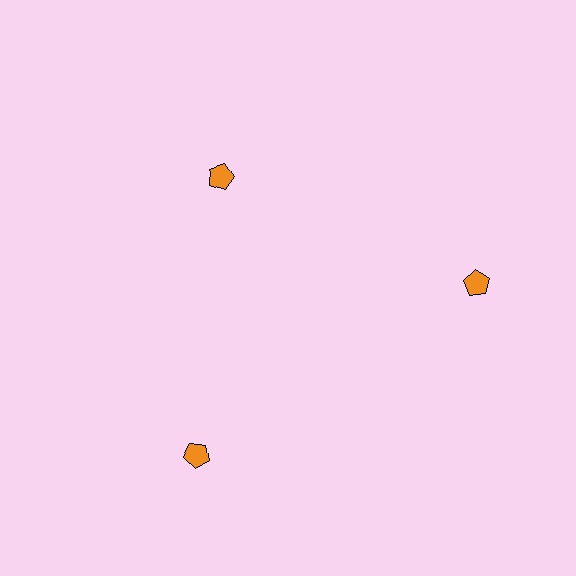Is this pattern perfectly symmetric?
No. The 3 orange pentagons are arranged in a ring, but one element near the 11 o'clock position is pulled inward toward the center, breaking the 3-fold rotational symmetry.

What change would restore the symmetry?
The symmetry would be restored by moving it outward, back onto the ring so that all 3 pentagons sit at equal angles and equal distance from the center.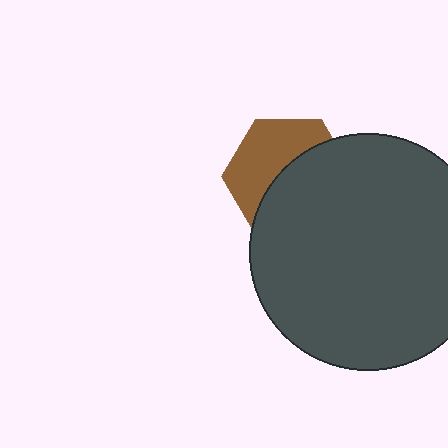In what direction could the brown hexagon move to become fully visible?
The brown hexagon could move toward the upper-left. That would shift it out from behind the dark gray circle entirely.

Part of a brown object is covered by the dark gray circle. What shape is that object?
It is a hexagon.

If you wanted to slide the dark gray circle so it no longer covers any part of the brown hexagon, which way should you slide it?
Slide it toward the lower-right — that is the most direct way to separate the two shapes.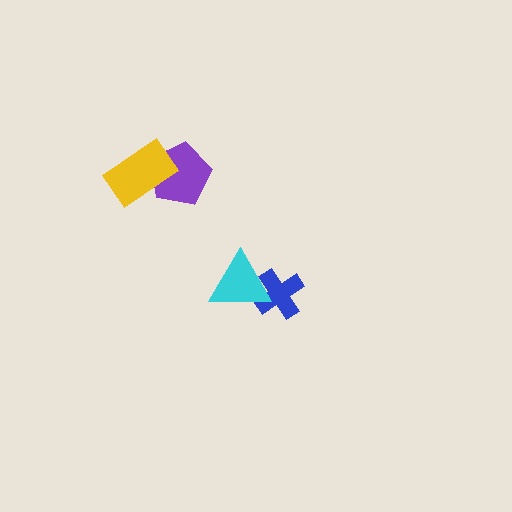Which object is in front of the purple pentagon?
The yellow rectangle is in front of the purple pentagon.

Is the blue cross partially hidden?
Yes, it is partially covered by another shape.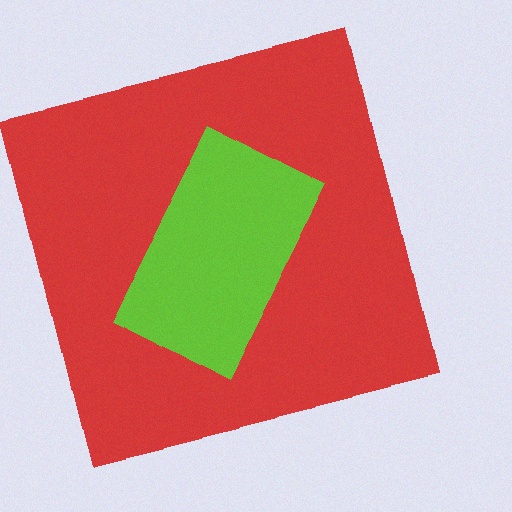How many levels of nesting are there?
2.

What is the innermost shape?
The lime rectangle.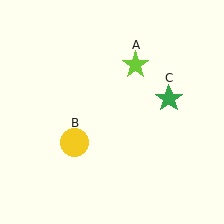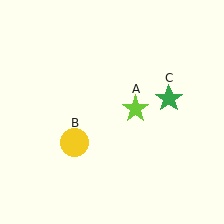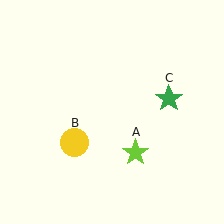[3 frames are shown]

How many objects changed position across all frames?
1 object changed position: lime star (object A).